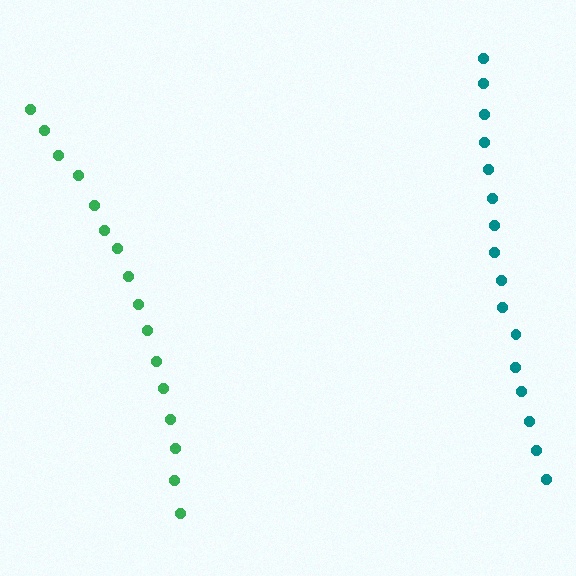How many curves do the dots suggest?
There are 2 distinct paths.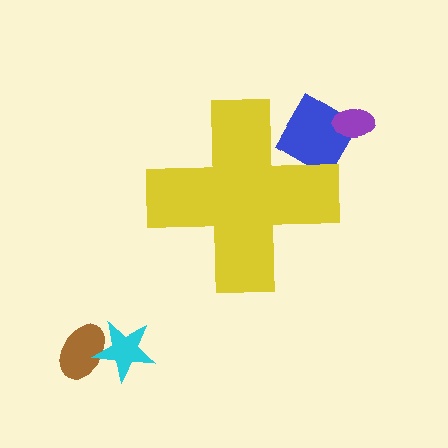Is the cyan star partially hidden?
No, the cyan star is fully visible.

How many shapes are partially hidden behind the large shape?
1 shape is partially hidden.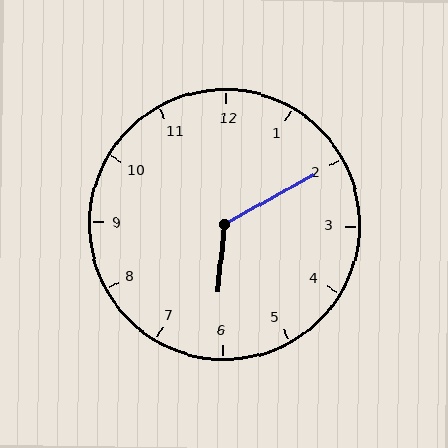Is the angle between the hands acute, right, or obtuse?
It is obtuse.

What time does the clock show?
6:10.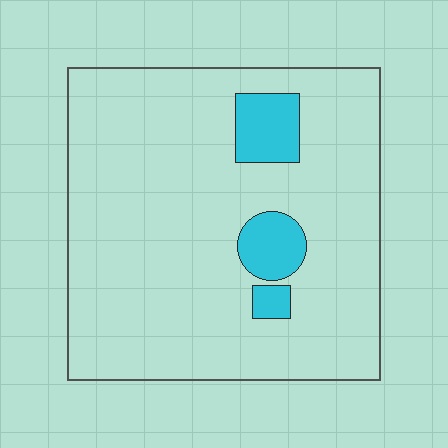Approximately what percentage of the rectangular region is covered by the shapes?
Approximately 10%.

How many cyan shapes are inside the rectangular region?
3.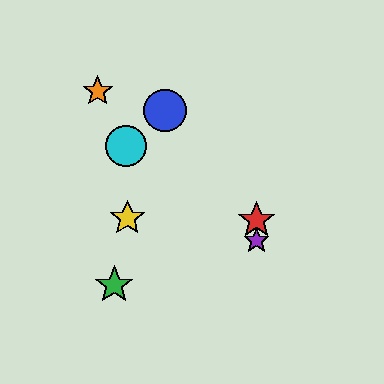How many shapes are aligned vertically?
2 shapes (the red star, the purple star) are aligned vertically.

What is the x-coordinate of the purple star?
The purple star is at x≈257.